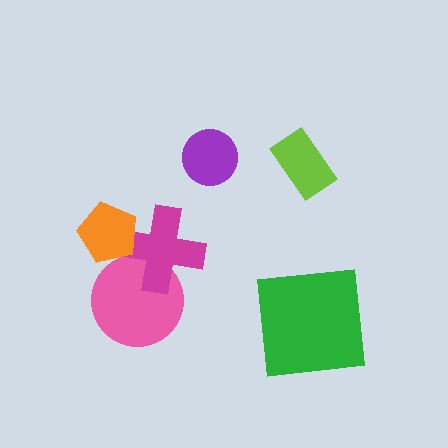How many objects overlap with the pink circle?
1 object overlaps with the pink circle.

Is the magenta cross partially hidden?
Yes, it is partially covered by another shape.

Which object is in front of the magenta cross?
The orange pentagon is in front of the magenta cross.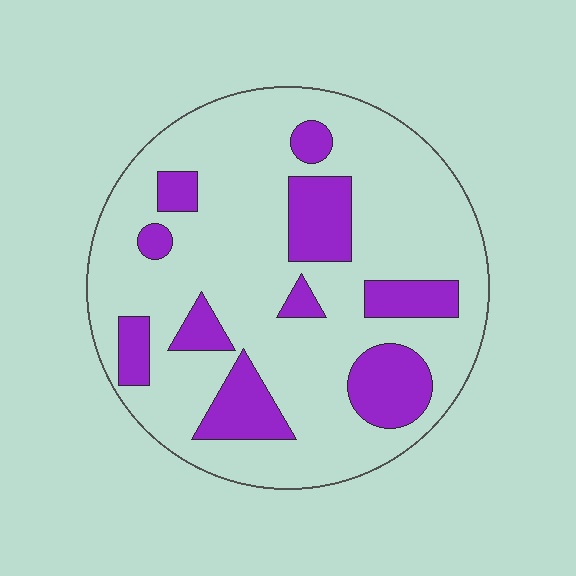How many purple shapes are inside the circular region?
10.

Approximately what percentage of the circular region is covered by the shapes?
Approximately 25%.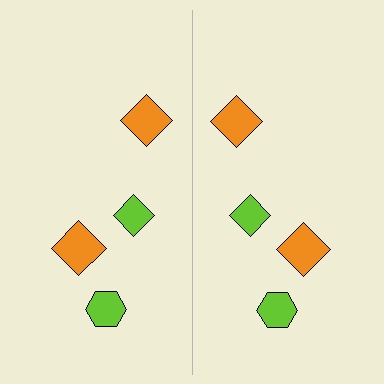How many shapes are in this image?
There are 8 shapes in this image.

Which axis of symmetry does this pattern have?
The pattern has a vertical axis of symmetry running through the center of the image.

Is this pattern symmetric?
Yes, this pattern has bilateral (reflection) symmetry.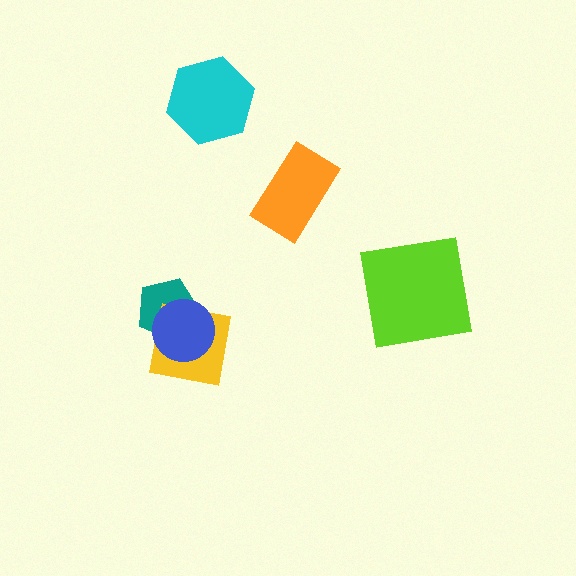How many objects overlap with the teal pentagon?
2 objects overlap with the teal pentagon.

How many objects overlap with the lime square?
0 objects overlap with the lime square.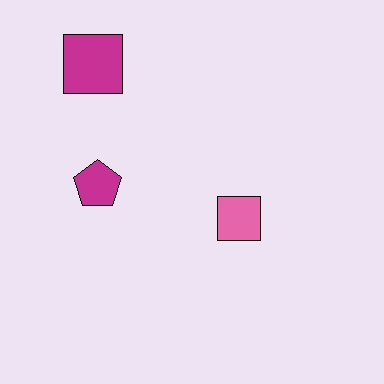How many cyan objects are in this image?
There are no cyan objects.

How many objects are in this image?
There are 3 objects.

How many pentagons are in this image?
There is 1 pentagon.